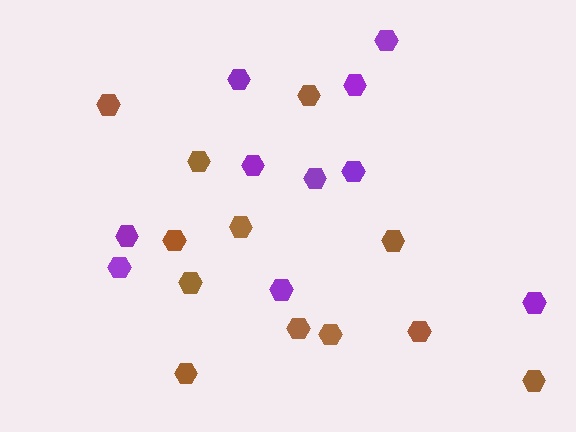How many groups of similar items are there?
There are 2 groups: one group of brown hexagons (12) and one group of purple hexagons (10).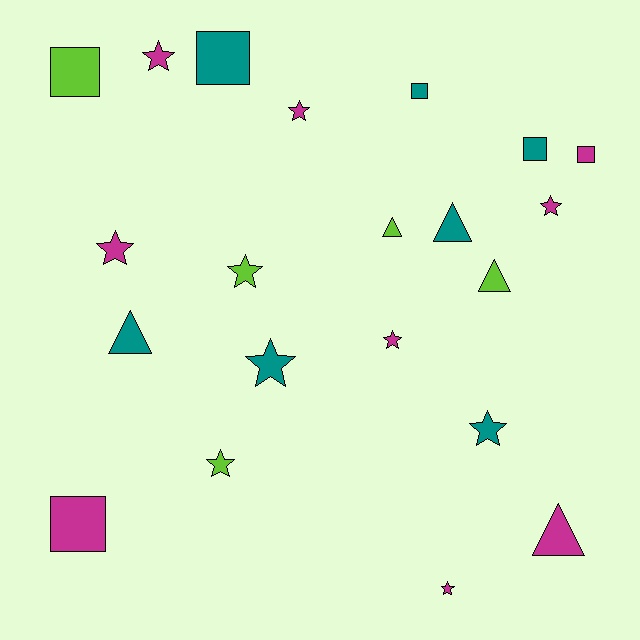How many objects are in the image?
There are 21 objects.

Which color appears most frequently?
Magenta, with 9 objects.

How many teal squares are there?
There are 3 teal squares.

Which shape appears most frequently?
Star, with 10 objects.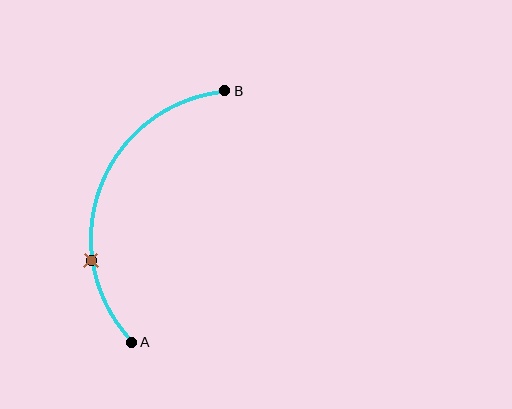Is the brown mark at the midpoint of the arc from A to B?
No. The brown mark lies on the arc but is closer to endpoint A. The arc midpoint would be at the point on the curve equidistant along the arc from both A and B.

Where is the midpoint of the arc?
The arc midpoint is the point on the curve farthest from the straight line joining A and B. It sits to the left of that line.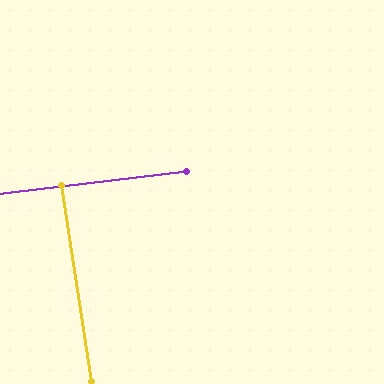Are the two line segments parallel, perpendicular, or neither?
Perpendicular — they meet at approximately 88°.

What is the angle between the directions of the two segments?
Approximately 88 degrees.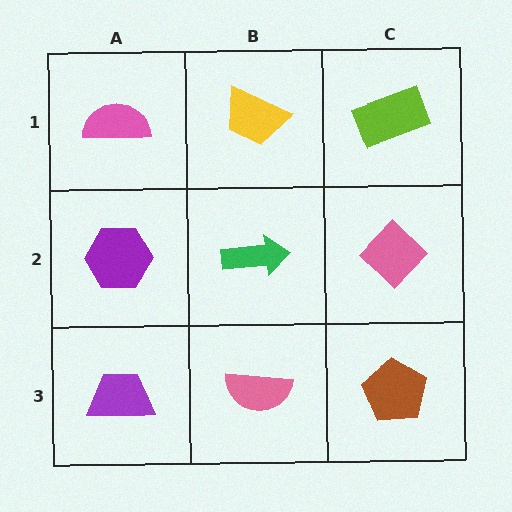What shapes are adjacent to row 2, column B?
A yellow trapezoid (row 1, column B), a pink semicircle (row 3, column B), a purple hexagon (row 2, column A), a pink diamond (row 2, column C).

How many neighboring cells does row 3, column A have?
2.